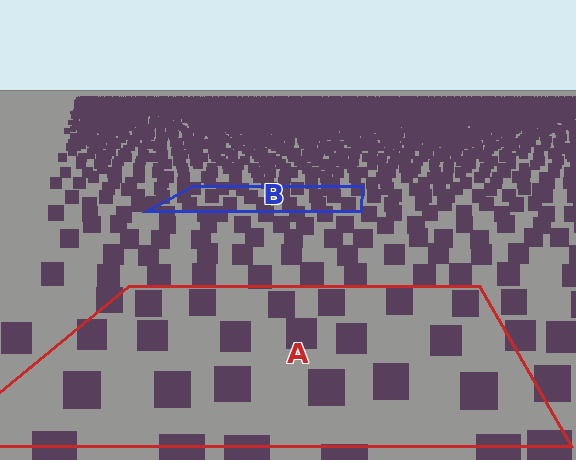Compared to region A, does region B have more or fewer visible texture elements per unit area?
Region B has more texture elements per unit area — they are packed more densely because it is farther away.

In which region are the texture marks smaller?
The texture marks are smaller in region B, because it is farther away.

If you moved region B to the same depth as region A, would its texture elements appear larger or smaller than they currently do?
They would appear larger. At a closer depth, the same texture elements are projected at a bigger on-screen size.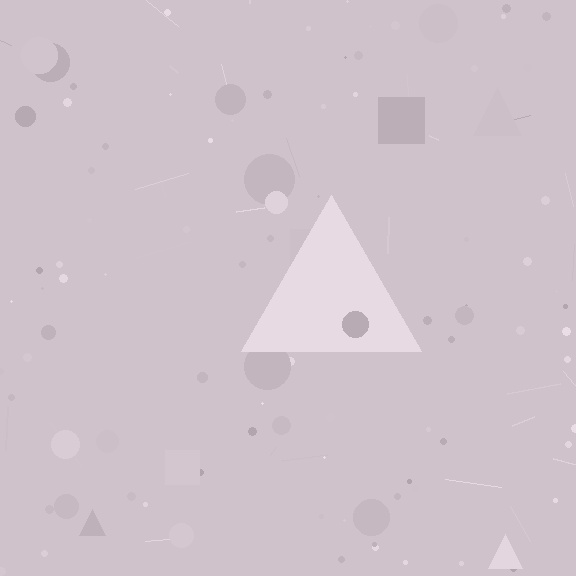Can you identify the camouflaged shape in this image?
The camouflaged shape is a triangle.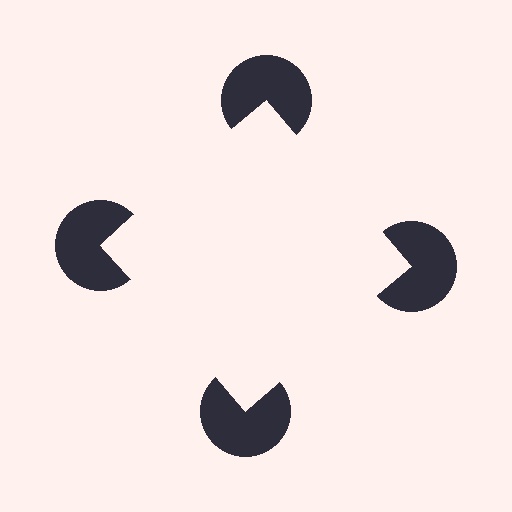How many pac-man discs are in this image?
There are 4 — one at each vertex of the illusory square.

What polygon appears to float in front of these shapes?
An illusory square — its edges are inferred from the aligned wedge cuts in the pac-man discs, not physically drawn.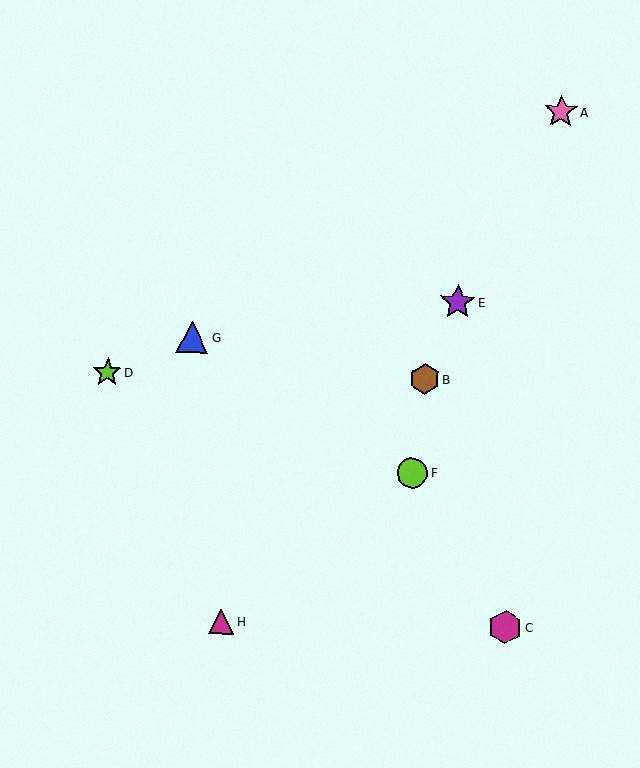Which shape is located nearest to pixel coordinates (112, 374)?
The lime star (labeled D) at (107, 372) is nearest to that location.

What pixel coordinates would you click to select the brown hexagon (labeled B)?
Click at (424, 379) to select the brown hexagon B.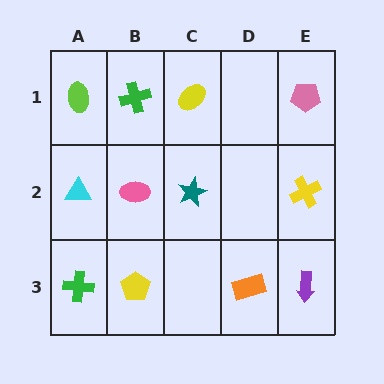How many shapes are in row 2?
4 shapes.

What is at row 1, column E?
A pink pentagon.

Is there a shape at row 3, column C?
No, that cell is empty.